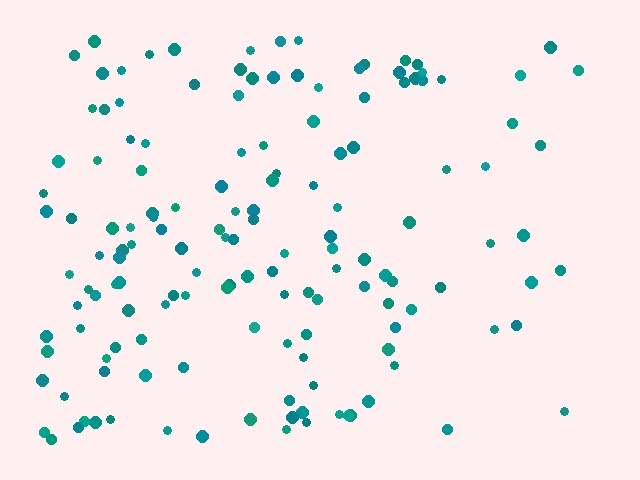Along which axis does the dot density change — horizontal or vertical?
Horizontal.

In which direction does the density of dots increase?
From right to left, with the left side densest.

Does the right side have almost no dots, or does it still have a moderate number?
Still a moderate number, just noticeably fewer than the left.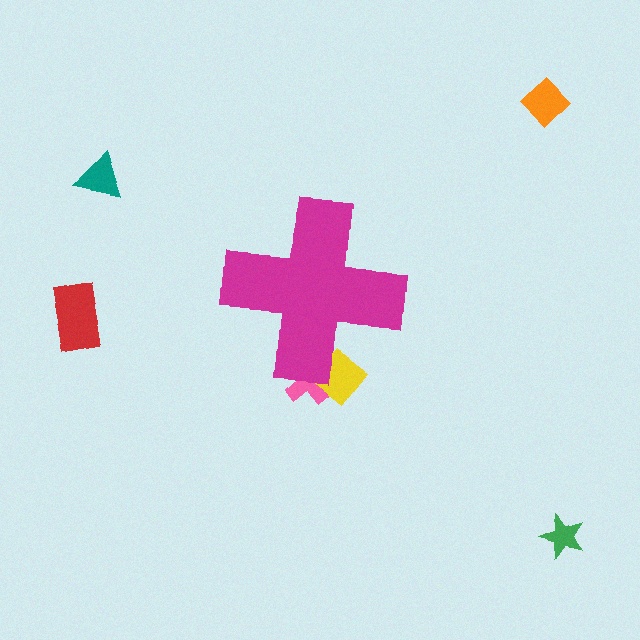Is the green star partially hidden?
No, the green star is fully visible.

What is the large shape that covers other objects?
A magenta cross.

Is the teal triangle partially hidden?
No, the teal triangle is fully visible.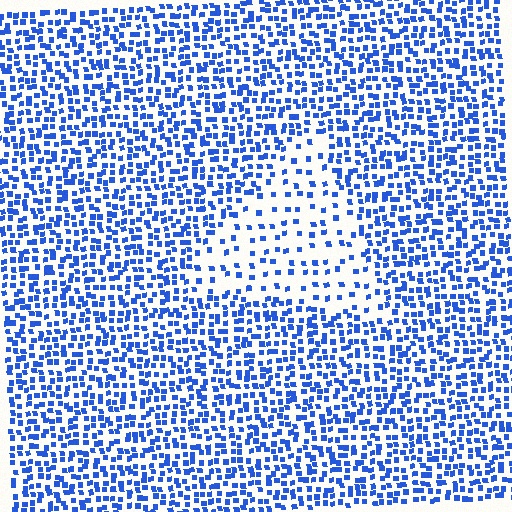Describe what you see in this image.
The image contains small blue elements arranged at two different densities. A triangle-shaped region is visible where the elements are less densely packed than the surrounding area.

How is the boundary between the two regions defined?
The boundary is defined by a change in element density (approximately 2.5x ratio). All elements are the same color, size, and shape.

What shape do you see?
I see a triangle.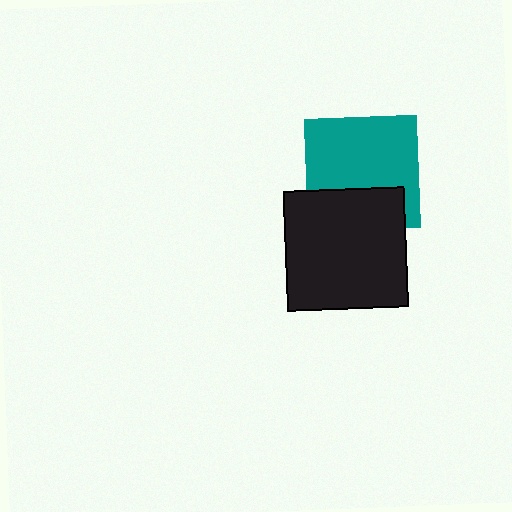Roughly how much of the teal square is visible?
Most of it is visible (roughly 67%).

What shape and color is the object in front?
The object in front is a black square.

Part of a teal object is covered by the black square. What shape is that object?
It is a square.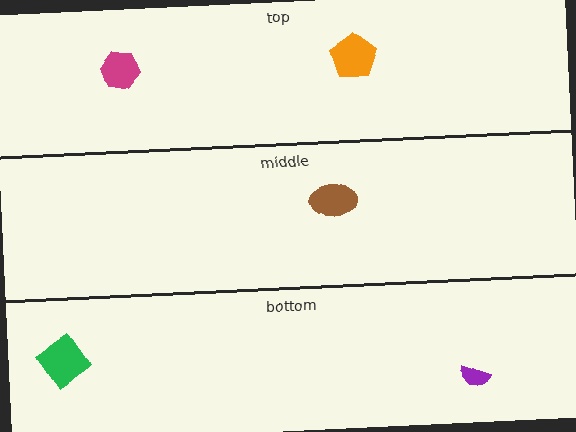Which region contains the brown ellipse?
The middle region.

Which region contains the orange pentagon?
The top region.